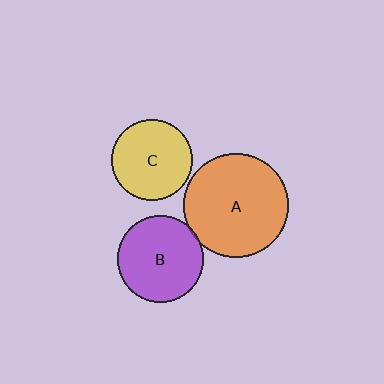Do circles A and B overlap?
Yes.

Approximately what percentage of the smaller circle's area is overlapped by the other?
Approximately 5%.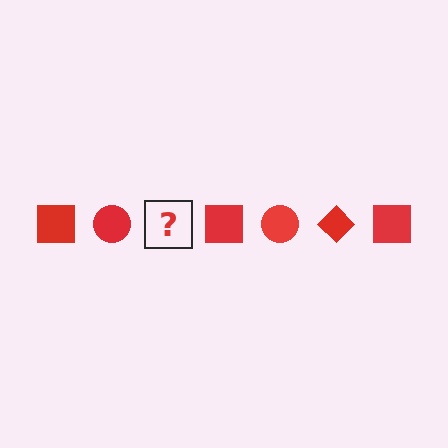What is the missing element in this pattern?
The missing element is a red diamond.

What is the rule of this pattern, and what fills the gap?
The rule is that the pattern cycles through square, circle, diamond shapes in red. The gap should be filled with a red diamond.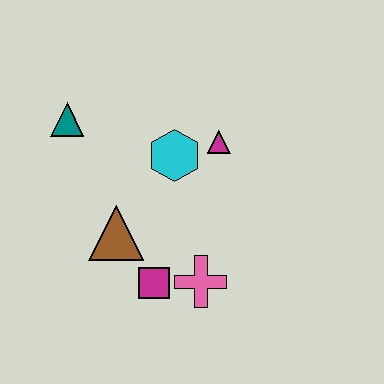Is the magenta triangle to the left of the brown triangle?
No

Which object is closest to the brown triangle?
The magenta square is closest to the brown triangle.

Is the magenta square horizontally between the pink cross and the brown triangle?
Yes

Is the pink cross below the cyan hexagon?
Yes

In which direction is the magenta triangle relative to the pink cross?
The magenta triangle is above the pink cross.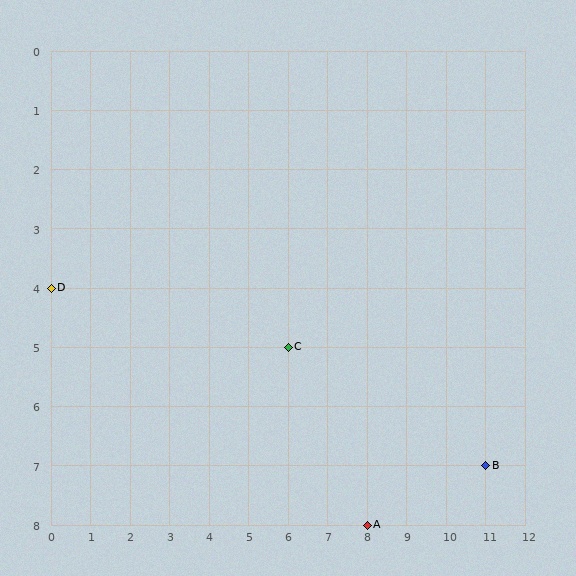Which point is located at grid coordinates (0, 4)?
Point D is at (0, 4).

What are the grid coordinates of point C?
Point C is at grid coordinates (6, 5).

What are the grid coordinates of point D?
Point D is at grid coordinates (0, 4).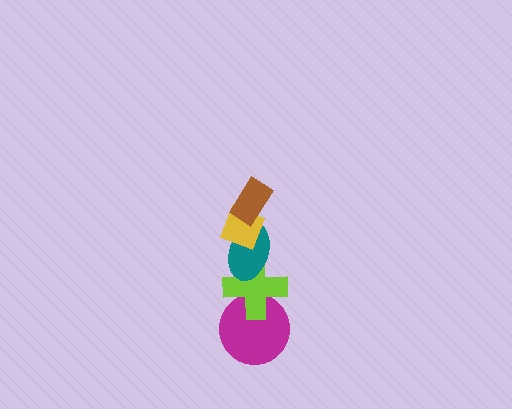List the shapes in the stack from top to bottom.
From top to bottom: the brown rectangle, the yellow diamond, the teal ellipse, the lime cross, the magenta circle.